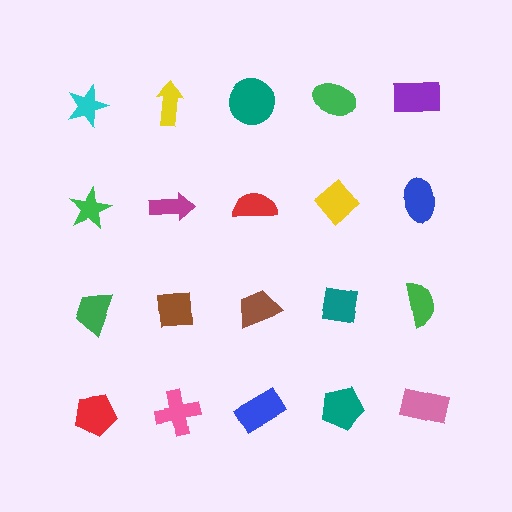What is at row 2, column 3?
A red semicircle.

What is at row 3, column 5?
A green semicircle.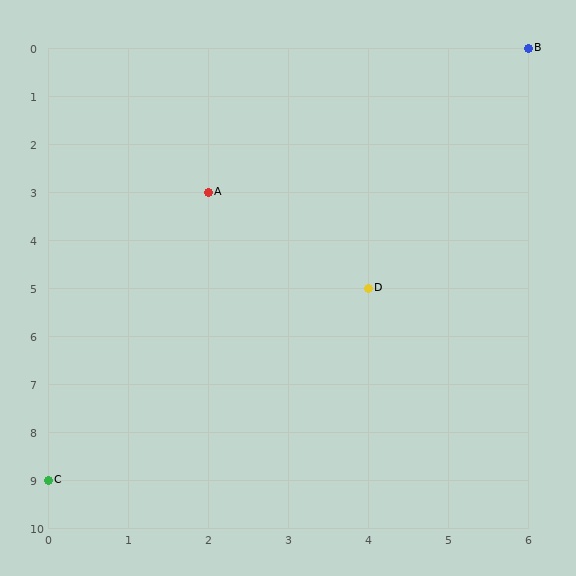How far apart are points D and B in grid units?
Points D and B are 2 columns and 5 rows apart (about 5.4 grid units diagonally).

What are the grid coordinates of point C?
Point C is at grid coordinates (0, 9).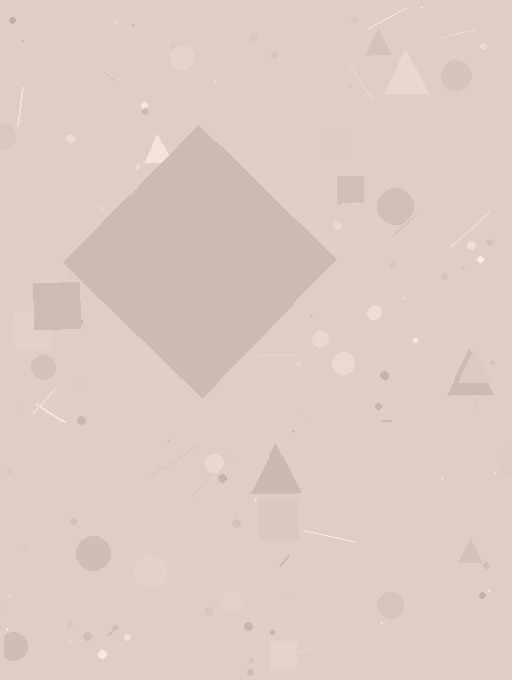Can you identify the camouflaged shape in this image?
The camouflaged shape is a diamond.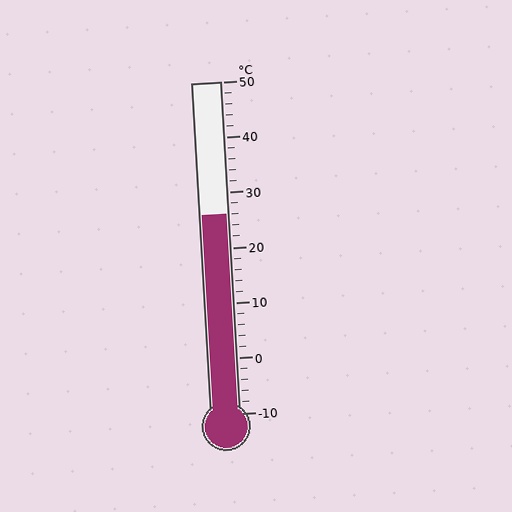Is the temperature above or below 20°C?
The temperature is above 20°C.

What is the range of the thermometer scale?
The thermometer scale ranges from -10°C to 50°C.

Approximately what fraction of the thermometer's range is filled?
The thermometer is filled to approximately 60% of its range.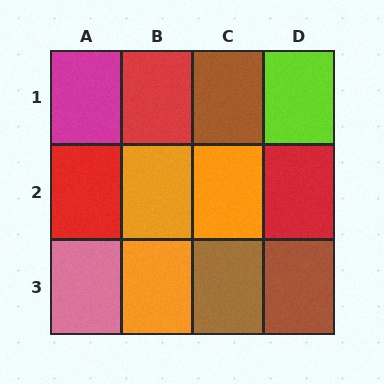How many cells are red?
3 cells are red.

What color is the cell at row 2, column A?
Red.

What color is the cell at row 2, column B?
Orange.